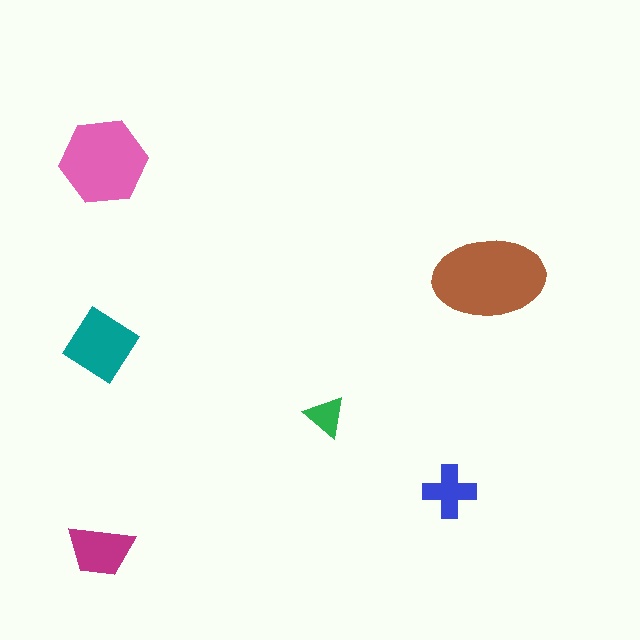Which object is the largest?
The brown ellipse.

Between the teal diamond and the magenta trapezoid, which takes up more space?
The teal diamond.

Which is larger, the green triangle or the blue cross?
The blue cross.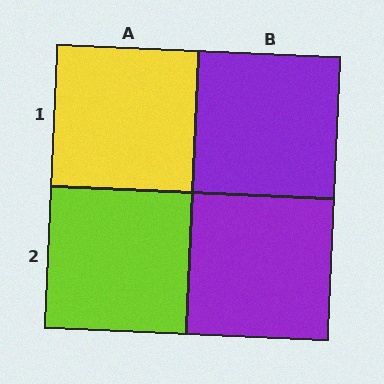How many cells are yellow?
1 cell is yellow.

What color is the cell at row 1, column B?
Purple.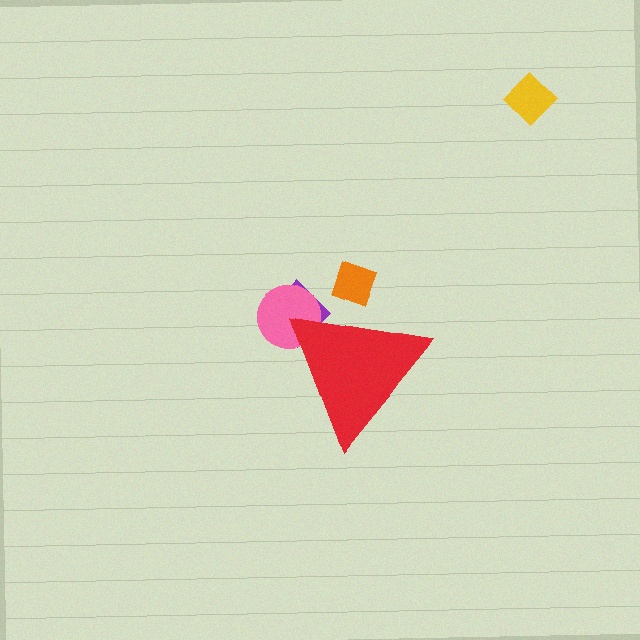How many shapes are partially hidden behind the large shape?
3 shapes are partially hidden.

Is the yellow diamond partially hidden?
No, the yellow diamond is fully visible.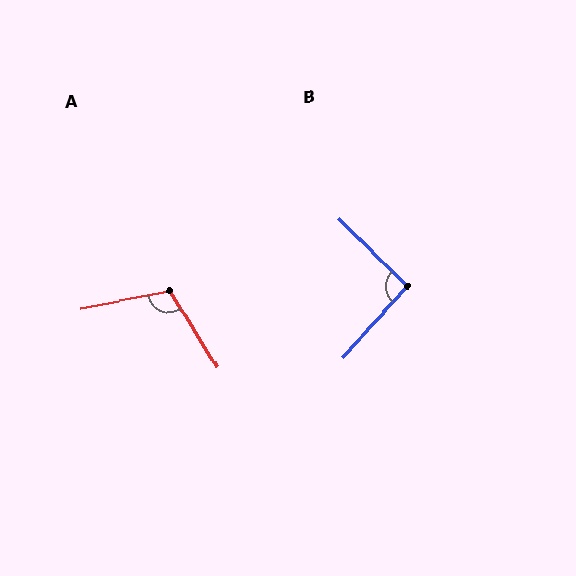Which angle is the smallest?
B, at approximately 93 degrees.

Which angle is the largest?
A, at approximately 110 degrees.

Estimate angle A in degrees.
Approximately 110 degrees.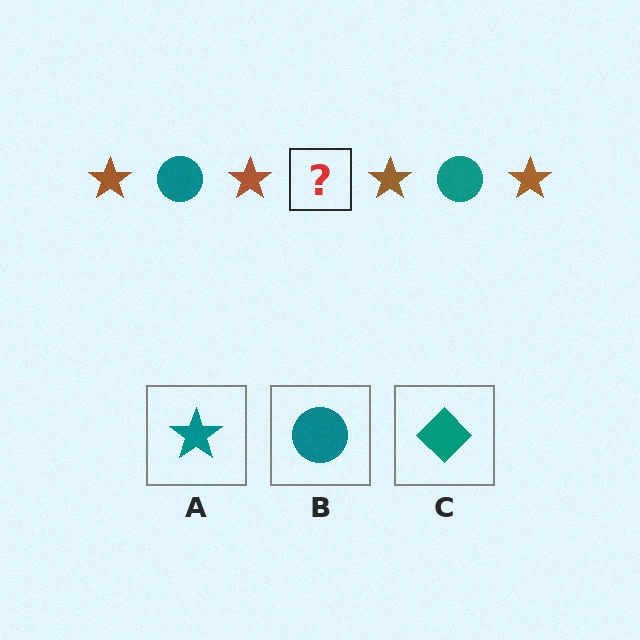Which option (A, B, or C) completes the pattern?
B.